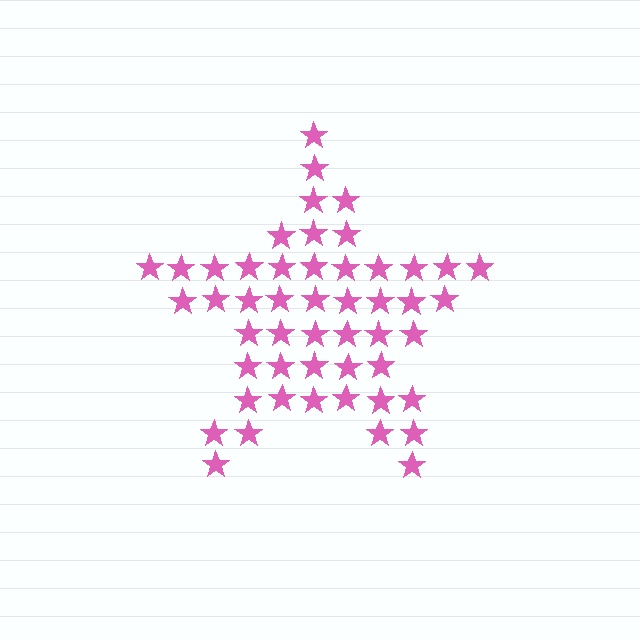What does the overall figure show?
The overall figure shows a star.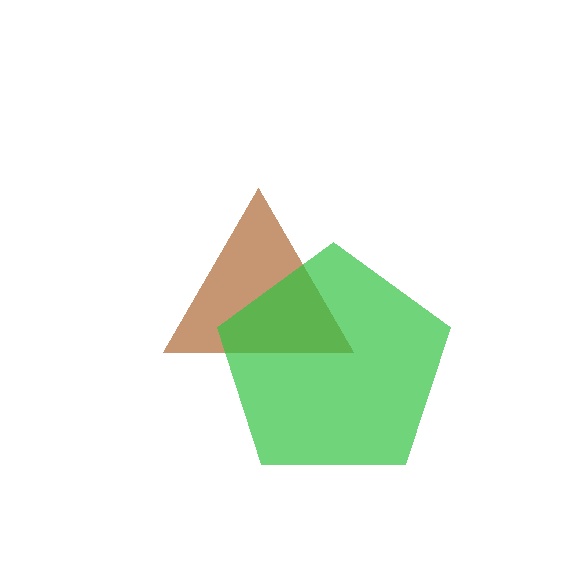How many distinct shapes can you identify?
There are 2 distinct shapes: a brown triangle, a green pentagon.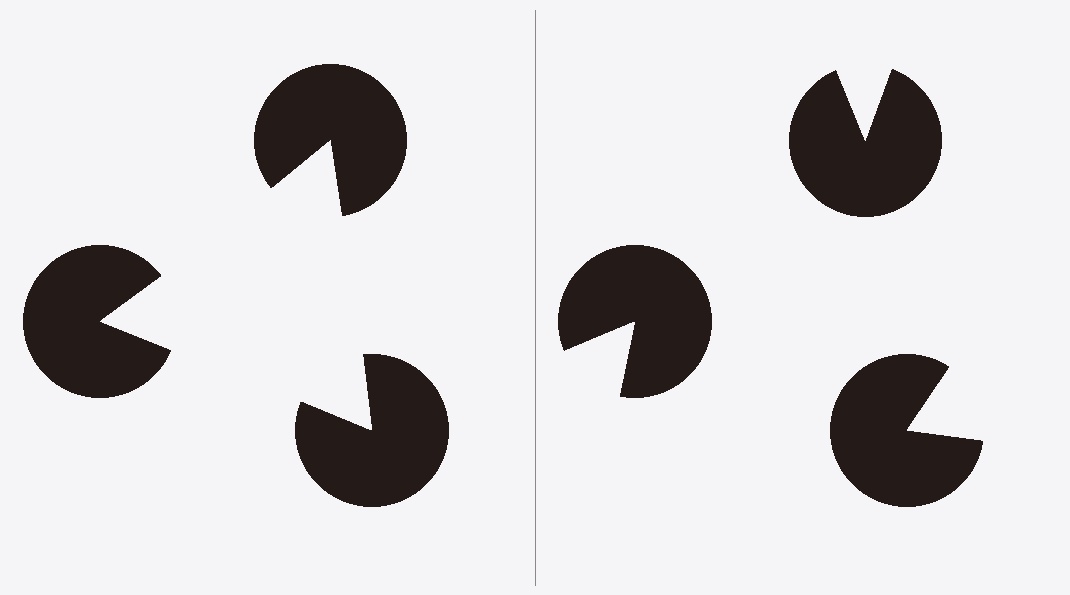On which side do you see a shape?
An illusory triangle appears on the left side. On the right side the wedge cuts are rotated, so no coherent shape forms.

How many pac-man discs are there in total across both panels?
6 — 3 on each side.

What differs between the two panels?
The pac-man discs are positioned identically on both sides; only the wedge orientations differ. On the left they align to a triangle; on the right they are misaligned.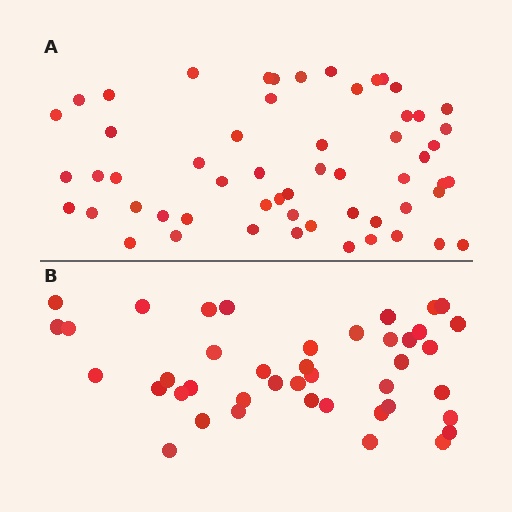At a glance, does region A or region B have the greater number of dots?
Region A (the top region) has more dots.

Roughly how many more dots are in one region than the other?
Region A has approximately 15 more dots than region B.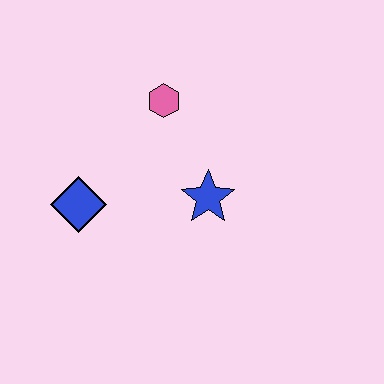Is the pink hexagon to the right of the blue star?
No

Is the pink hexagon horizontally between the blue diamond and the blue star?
Yes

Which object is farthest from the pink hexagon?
The blue diamond is farthest from the pink hexagon.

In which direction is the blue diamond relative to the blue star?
The blue diamond is to the left of the blue star.